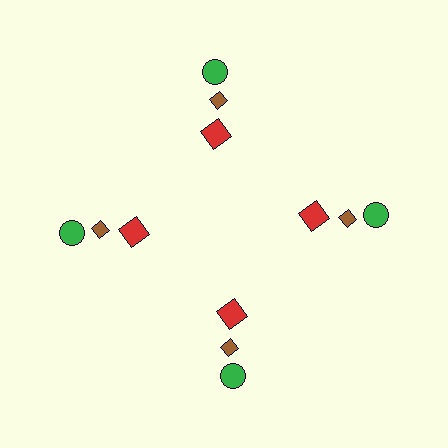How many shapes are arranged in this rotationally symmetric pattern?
There are 12 shapes, arranged in 4 groups of 3.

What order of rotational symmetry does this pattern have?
This pattern has 4-fold rotational symmetry.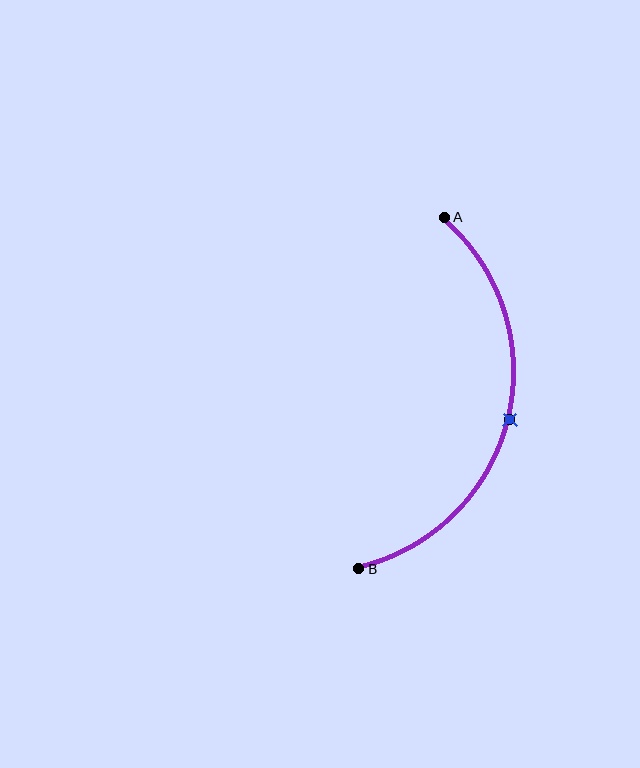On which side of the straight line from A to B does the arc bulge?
The arc bulges to the right of the straight line connecting A and B.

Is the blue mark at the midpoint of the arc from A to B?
Yes. The blue mark lies on the arc at equal arc-length from both A and B — it is the arc midpoint.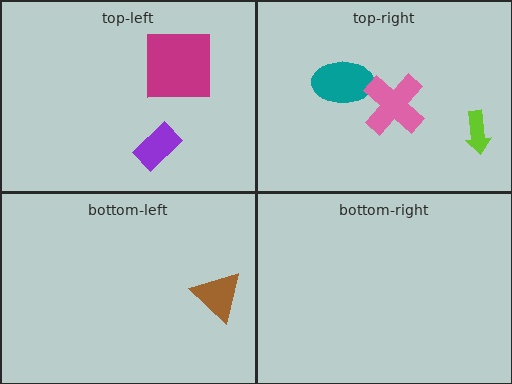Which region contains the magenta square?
The top-left region.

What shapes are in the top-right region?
The teal ellipse, the lime arrow, the pink cross.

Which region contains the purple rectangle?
The top-left region.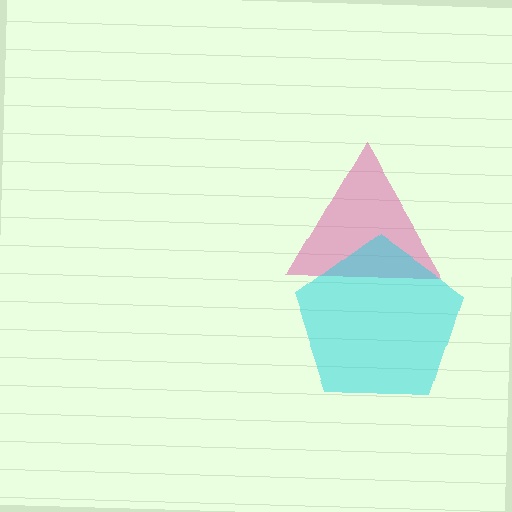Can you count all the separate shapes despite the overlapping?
Yes, there are 2 separate shapes.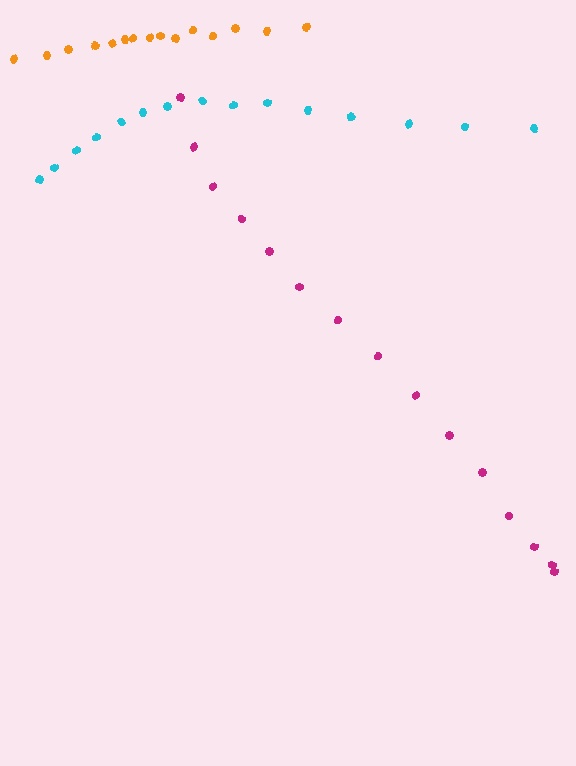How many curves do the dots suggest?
There are 3 distinct paths.